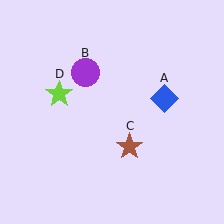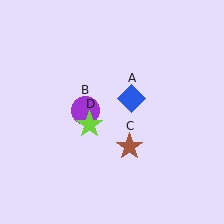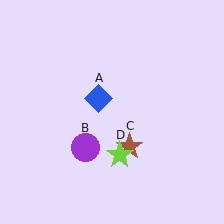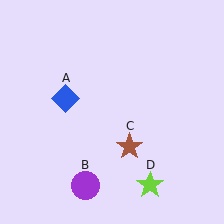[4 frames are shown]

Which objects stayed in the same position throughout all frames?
Brown star (object C) remained stationary.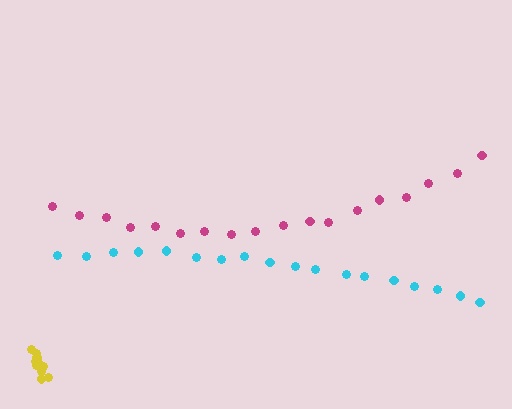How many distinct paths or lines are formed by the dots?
There are 3 distinct paths.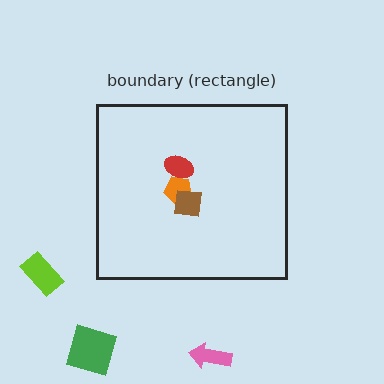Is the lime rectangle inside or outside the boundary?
Outside.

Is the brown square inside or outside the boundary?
Inside.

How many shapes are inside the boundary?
3 inside, 3 outside.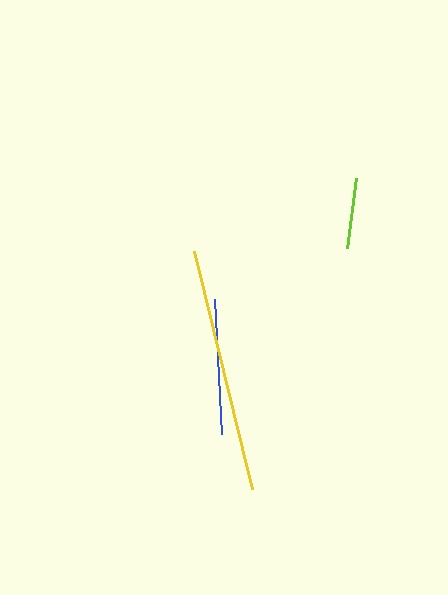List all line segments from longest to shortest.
From longest to shortest: yellow, blue, lime.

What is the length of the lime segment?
The lime segment is approximately 71 pixels long.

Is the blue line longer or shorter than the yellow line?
The yellow line is longer than the blue line.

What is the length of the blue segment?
The blue segment is approximately 135 pixels long.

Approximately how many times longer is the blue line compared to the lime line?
The blue line is approximately 1.9 times the length of the lime line.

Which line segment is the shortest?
The lime line is the shortest at approximately 71 pixels.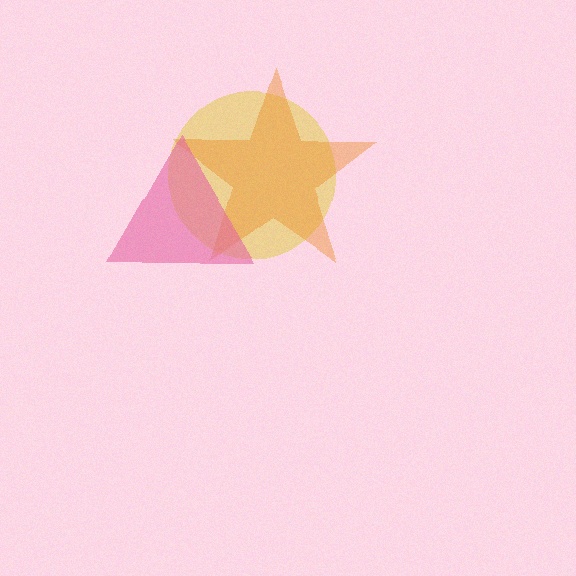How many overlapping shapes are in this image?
There are 3 overlapping shapes in the image.